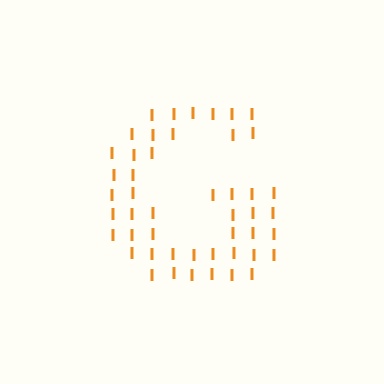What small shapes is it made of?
It is made of small letter I's.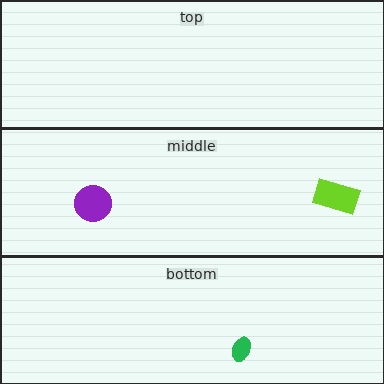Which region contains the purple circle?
The middle region.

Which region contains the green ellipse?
The bottom region.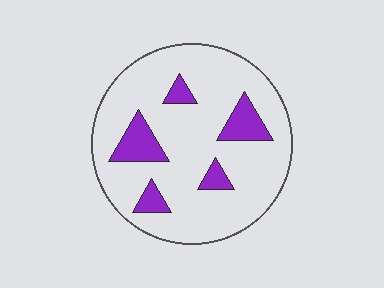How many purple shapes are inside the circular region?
5.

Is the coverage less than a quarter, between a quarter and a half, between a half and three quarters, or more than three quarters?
Less than a quarter.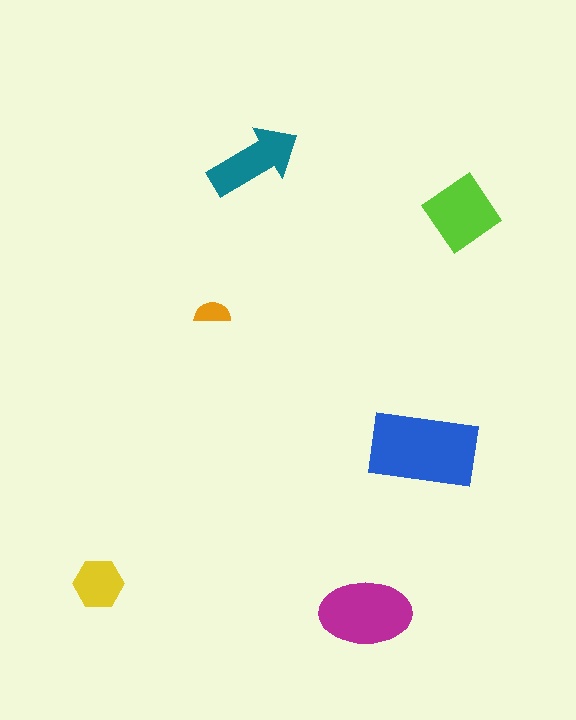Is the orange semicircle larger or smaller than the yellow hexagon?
Smaller.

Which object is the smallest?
The orange semicircle.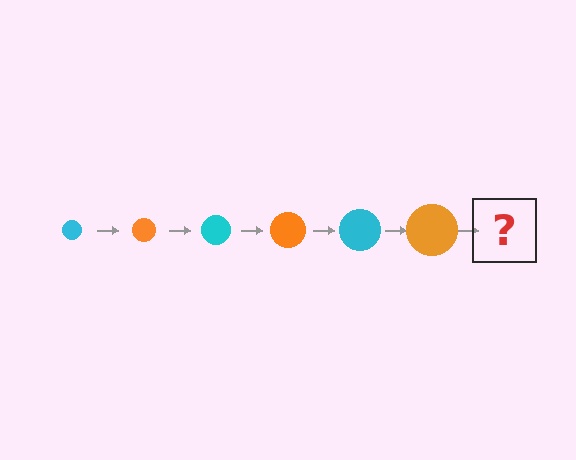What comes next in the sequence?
The next element should be a cyan circle, larger than the previous one.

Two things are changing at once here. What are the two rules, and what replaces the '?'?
The two rules are that the circle grows larger each step and the color cycles through cyan and orange. The '?' should be a cyan circle, larger than the previous one.